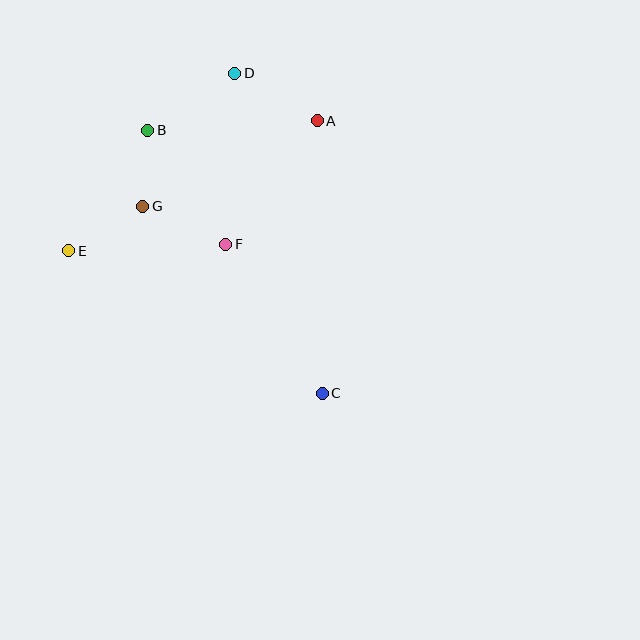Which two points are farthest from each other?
Points C and D are farthest from each other.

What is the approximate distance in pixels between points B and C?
The distance between B and C is approximately 316 pixels.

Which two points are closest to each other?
Points B and G are closest to each other.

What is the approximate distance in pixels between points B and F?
The distance between B and F is approximately 138 pixels.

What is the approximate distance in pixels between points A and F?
The distance between A and F is approximately 154 pixels.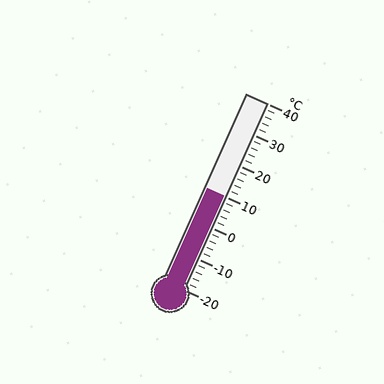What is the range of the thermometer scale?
The thermometer scale ranges from -20°C to 40°C.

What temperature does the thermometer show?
The thermometer shows approximately 10°C.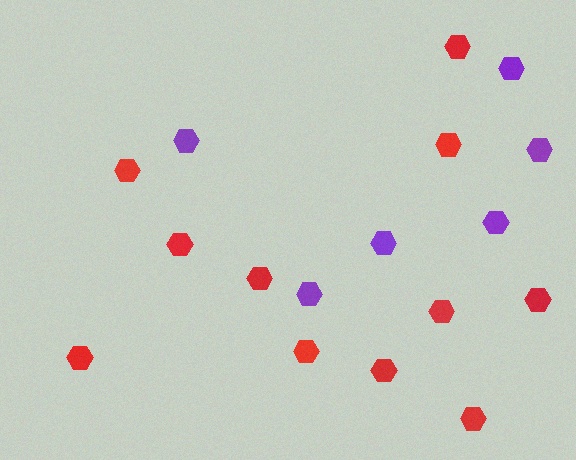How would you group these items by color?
There are 2 groups: one group of red hexagons (11) and one group of purple hexagons (6).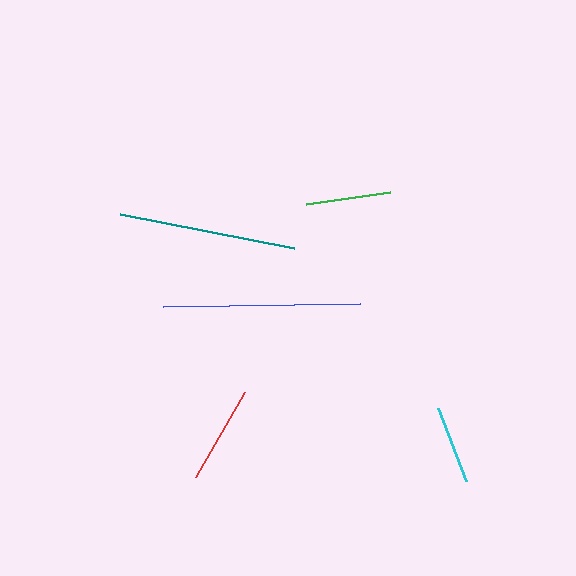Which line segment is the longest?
The blue line is the longest at approximately 197 pixels.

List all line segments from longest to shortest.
From longest to shortest: blue, teal, red, green, cyan.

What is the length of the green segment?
The green segment is approximately 85 pixels long.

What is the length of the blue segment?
The blue segment is approximately 197 pixels long.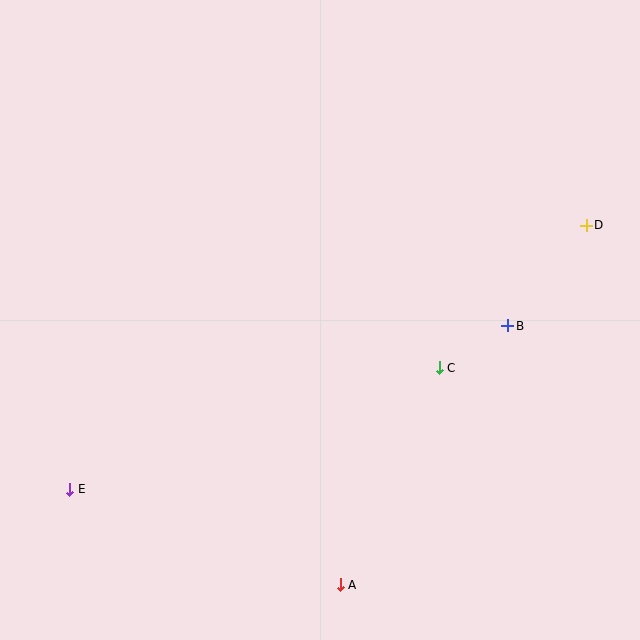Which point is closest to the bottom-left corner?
Point E is closest to the bottom-left corner.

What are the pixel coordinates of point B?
Point B is at (508, 326).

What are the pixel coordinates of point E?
Point E is at (70, 489).